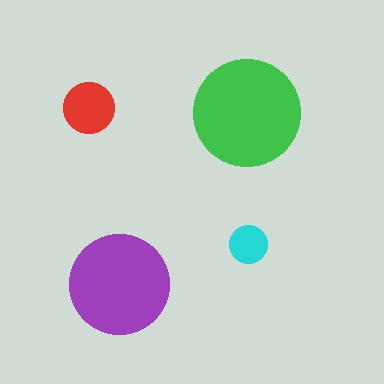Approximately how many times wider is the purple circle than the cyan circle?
About 2.5 times wider.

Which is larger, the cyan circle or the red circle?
The red one.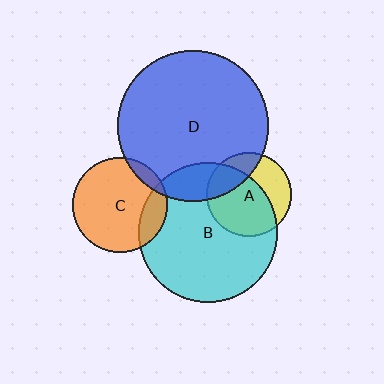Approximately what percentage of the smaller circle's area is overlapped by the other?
Approximately 15%.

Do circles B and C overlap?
Yes.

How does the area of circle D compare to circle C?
Approximately 2.5 times.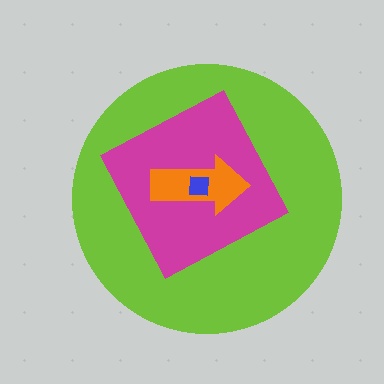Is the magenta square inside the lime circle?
Yes.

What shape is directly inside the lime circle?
The magenta square.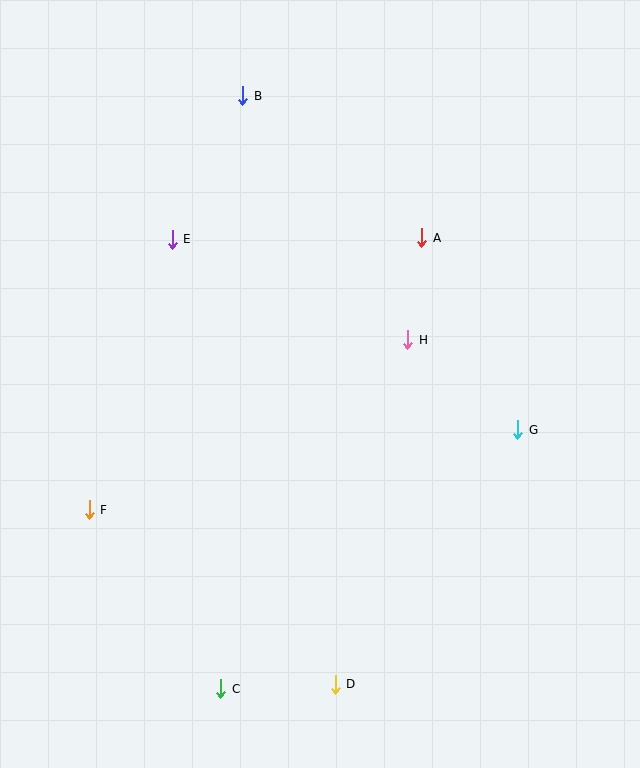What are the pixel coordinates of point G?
Point G is at (518, 430).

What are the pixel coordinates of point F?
Point F is at (89, 510).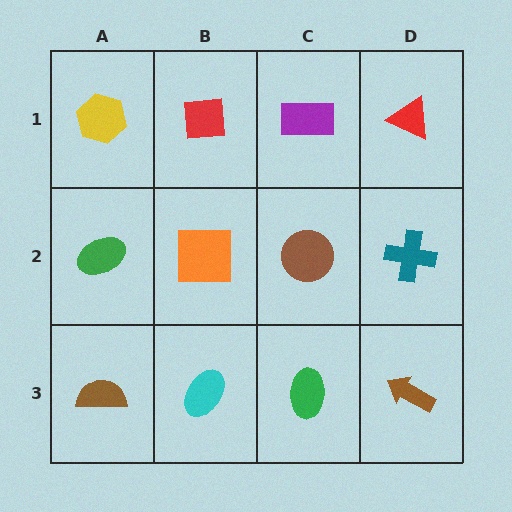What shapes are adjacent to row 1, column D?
A teal cross (row 2, column D), a purple rectangle (row 1, column C).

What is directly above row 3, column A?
A green ellipse.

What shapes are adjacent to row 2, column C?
A purple rectangle (row 1, column C), a green ellipse (row 3, column C), an orange square (row 2, column B), a teal cross (row 2, column D).